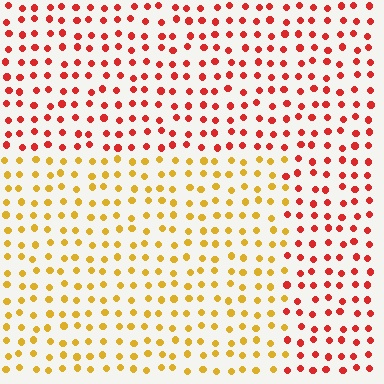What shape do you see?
I see a rectangle.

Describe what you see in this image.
The image is filled with small red elements in a uniform arrangement. A rectangle-shaped region is visible where the elements are tinted to a slightly different hue, forming a subtle color boundary.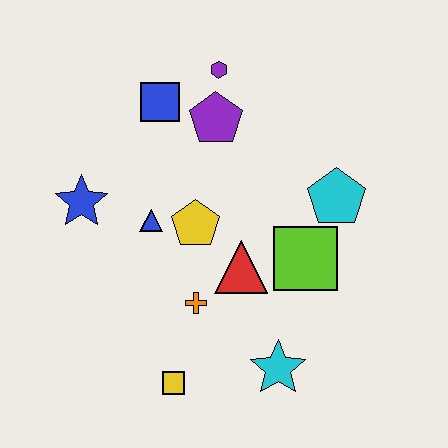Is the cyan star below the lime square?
Yes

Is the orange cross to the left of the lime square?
Yes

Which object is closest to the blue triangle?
The yellow pentagon is closest to the blue triangle.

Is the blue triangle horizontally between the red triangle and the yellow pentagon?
No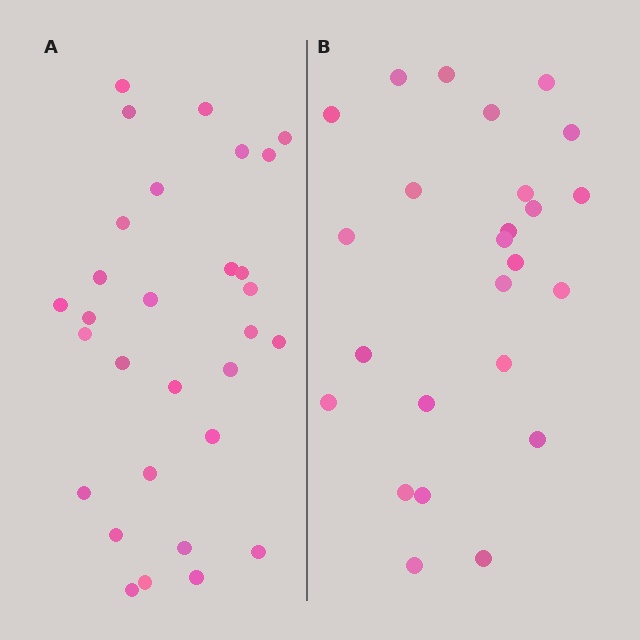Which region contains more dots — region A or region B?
Region A (the left region) has more dots.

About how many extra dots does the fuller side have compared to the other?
Region A has about 5 more dots than region B.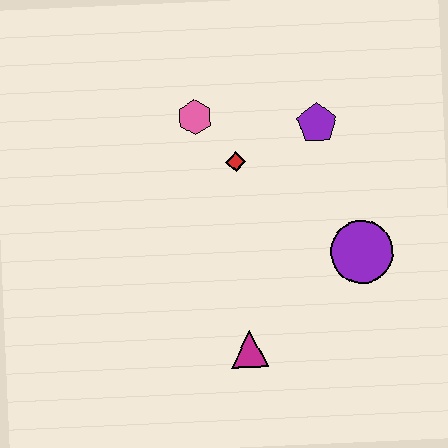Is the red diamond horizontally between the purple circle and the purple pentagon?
No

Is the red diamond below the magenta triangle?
No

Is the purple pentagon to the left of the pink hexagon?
No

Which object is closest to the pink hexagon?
The red diamond is closest to the pink hexagon.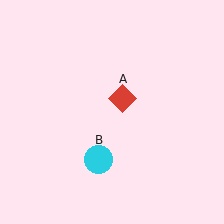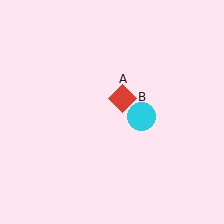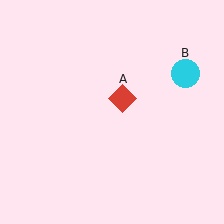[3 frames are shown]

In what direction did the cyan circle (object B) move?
The cyan circle (object B) moved up and to the right.